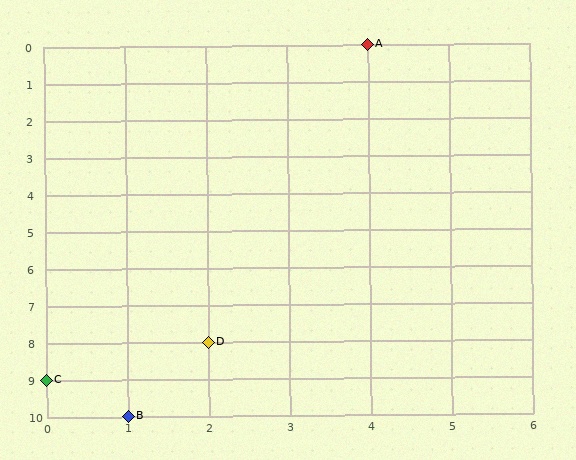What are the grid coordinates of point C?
Point C is at grid coordinates (0, 9).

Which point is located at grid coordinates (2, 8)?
Point D is at (2, 8).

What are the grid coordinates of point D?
Point D is at grid coordinates (2, 8).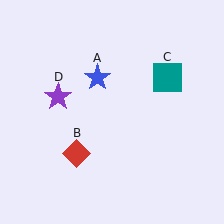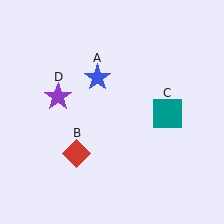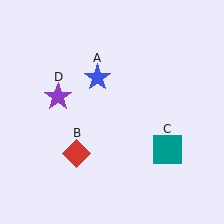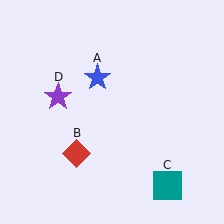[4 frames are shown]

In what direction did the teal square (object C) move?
The teal square (object C) moved down.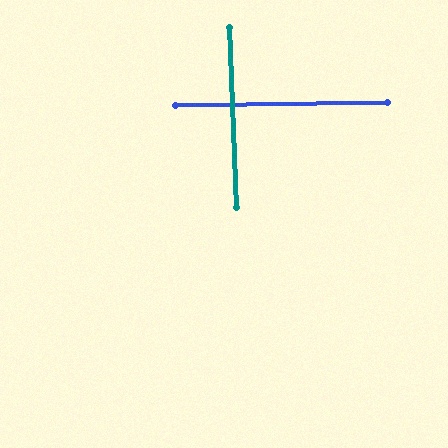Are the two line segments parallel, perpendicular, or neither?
Perpendicular — they meet at approximately 89°.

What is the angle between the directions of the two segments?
Approximately 89 degrees.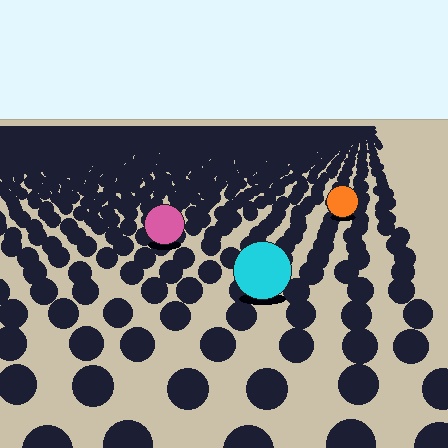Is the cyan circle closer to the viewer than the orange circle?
Yes. The cyan circle is closer — you can tell from the texture gradient: the ground texture is coarser near it.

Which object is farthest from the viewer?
The orange circle is farthest from the viewer. It appears smaller and the ground texture around it is denser.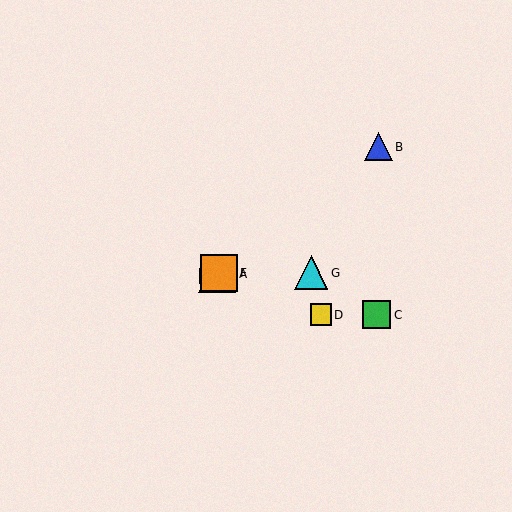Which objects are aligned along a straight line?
Objects A, E, F are aligned along a straight line.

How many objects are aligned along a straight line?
3 objects (A, E, F) are aligned along a straight line.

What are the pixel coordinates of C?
Object C is at (377, 315).